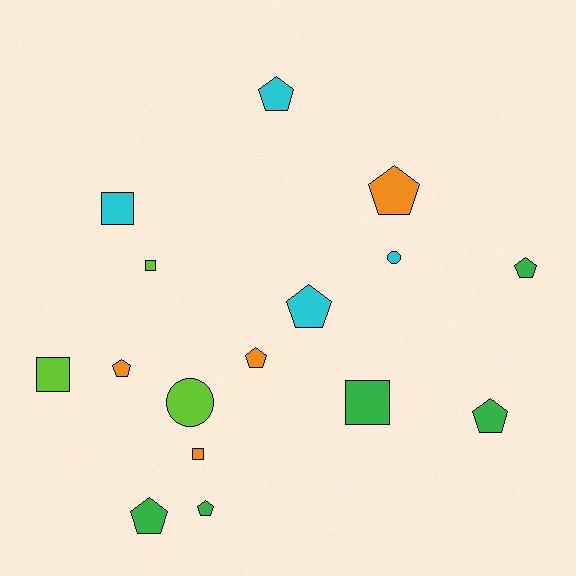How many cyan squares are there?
There is 1 cyan square.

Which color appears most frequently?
Green, with 5 objects.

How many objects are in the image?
There are 16 objects.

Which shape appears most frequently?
Pentagon, with 9 objects.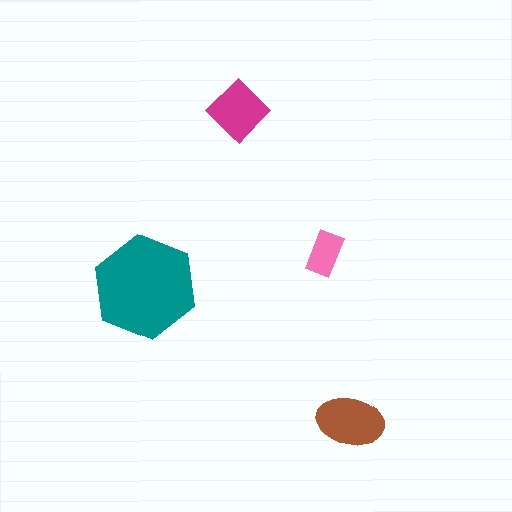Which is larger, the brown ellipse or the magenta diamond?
The brown ellipse.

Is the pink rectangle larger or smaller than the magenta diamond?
Smaller.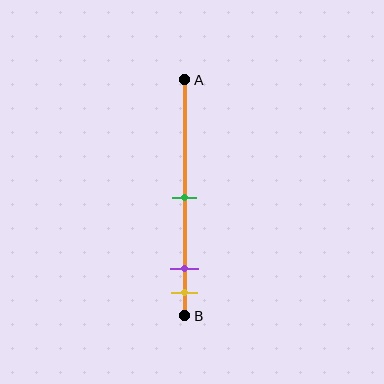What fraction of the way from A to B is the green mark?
The green mark is approximately 50% (0.5) of the way from A to B.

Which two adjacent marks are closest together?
The purple and yellow marks are the closest adjacent pair.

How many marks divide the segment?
There are 3 marks dividing the segment.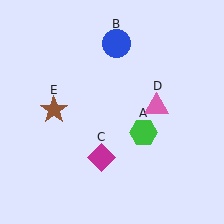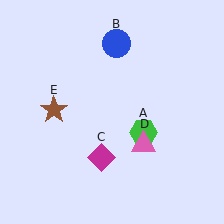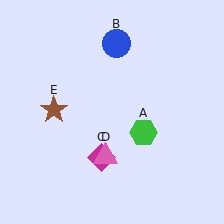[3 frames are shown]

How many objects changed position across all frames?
1 object changed position: pink triangle (object D).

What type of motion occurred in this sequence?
The pink triangle (object D) rotated clockwise around the center of the scene.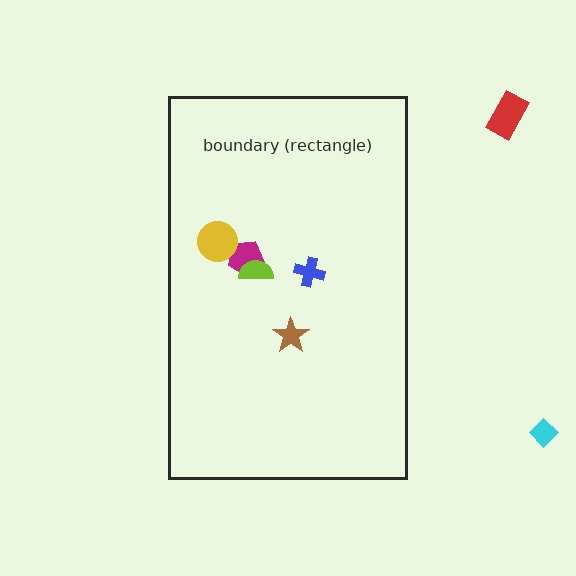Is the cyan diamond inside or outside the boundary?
Outside.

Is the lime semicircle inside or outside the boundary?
Inside.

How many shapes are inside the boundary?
5 inside, 2 outside.